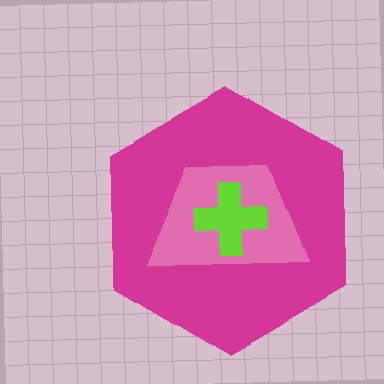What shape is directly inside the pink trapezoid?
The lime cross.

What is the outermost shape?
The magenta hexagon.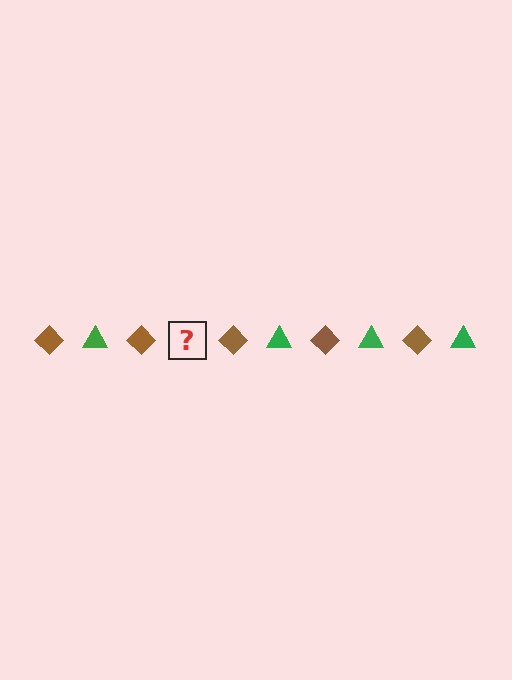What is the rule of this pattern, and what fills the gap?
The rule is that the pattern alternates between brown diamond and green triangle. The gap should be filled with a green triangle.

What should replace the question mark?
The question mark should be replaced with a green triangle.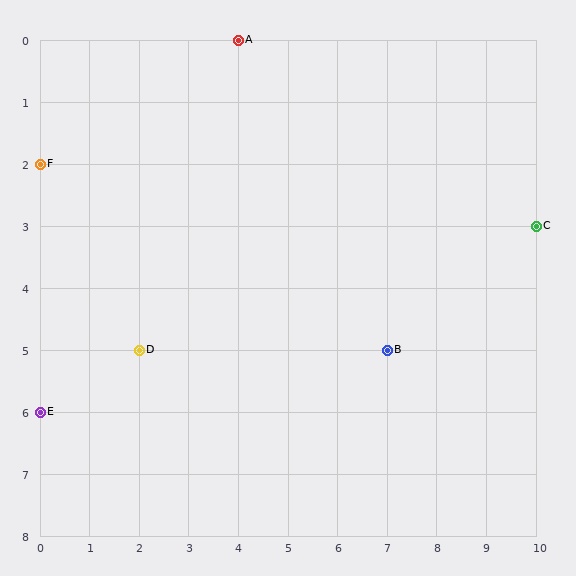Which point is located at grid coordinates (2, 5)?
Point D is at (2, 5).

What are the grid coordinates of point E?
Point E is at grid coordinates (0, 6).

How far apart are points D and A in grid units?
Points D and A are 2 columns and 5 rows apart (about 5.4 grid units diagonally).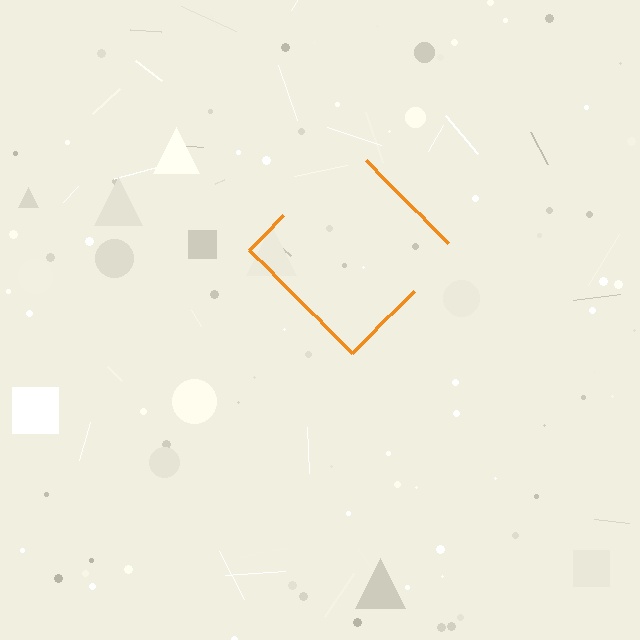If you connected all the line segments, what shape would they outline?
They would outline a diamond.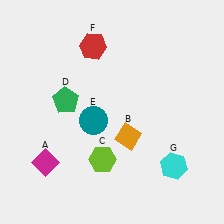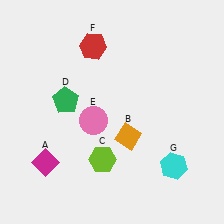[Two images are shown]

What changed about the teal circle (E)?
In Image 1, E is teal. In Image 2, it changed to pink.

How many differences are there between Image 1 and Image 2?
There is 1 difference between the two images.